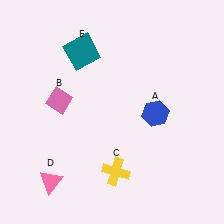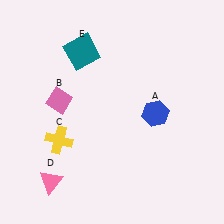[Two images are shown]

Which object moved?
The yellow cross (C) moved left.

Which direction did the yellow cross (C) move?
The yellow cross (C) moved left.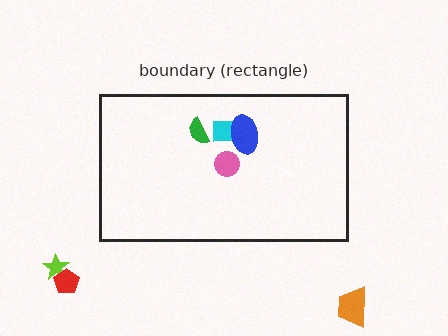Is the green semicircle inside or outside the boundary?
Inside.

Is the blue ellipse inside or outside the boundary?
Inside.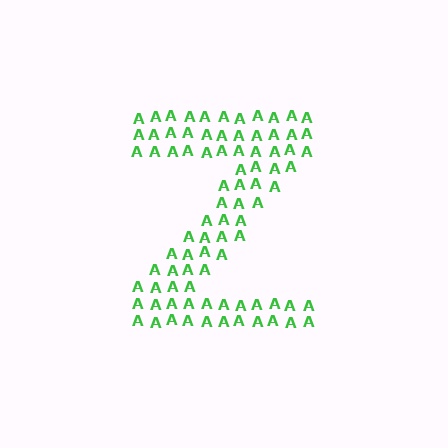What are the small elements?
The small elements are letter A's.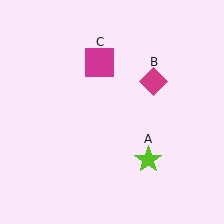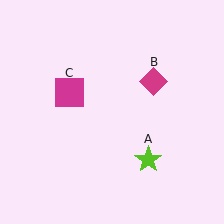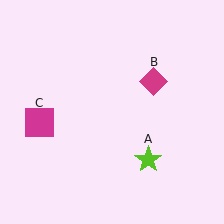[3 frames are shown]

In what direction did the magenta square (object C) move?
The magenta square (object C) moved down and to the left.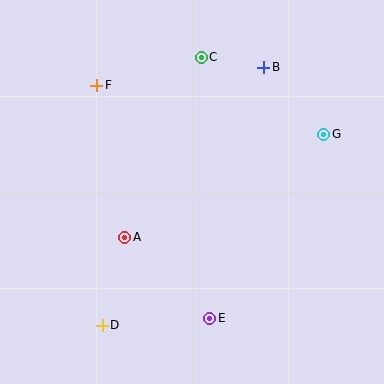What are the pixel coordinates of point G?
Point G is at (324, 134).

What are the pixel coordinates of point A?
Point A is at (125, 237).